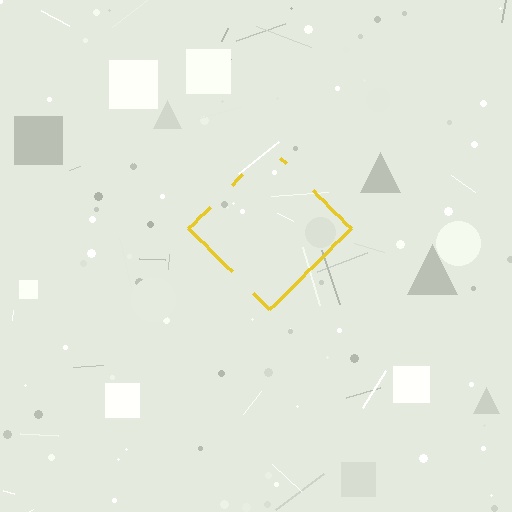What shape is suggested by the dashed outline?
The dashed outline suggests a diamond.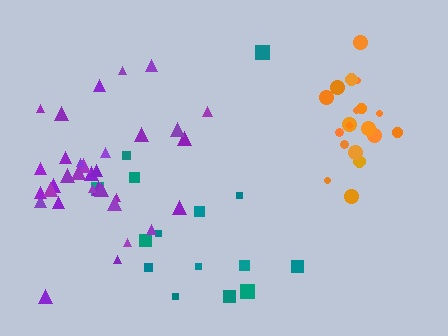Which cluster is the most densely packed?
Orange.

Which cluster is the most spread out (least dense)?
Teal.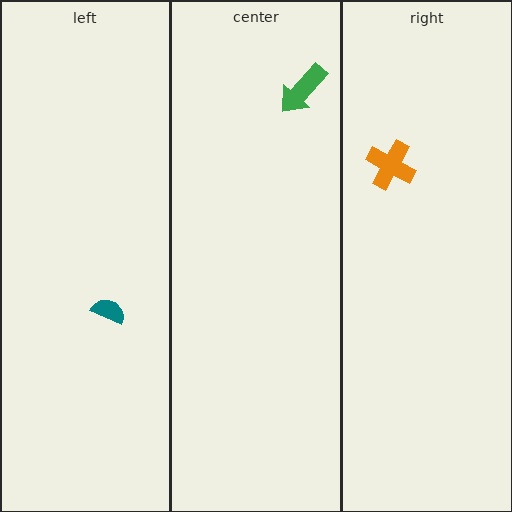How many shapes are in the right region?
1.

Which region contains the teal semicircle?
The left region.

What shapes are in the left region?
The teal semicircle.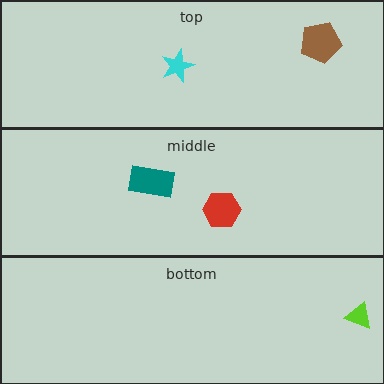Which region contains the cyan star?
The top region.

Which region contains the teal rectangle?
The middle region.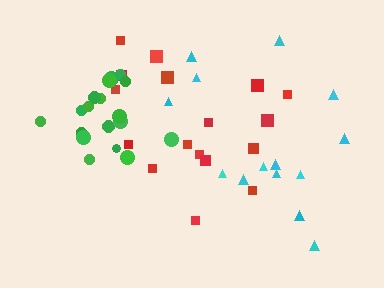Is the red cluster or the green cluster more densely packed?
Green.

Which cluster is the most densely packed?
Green.